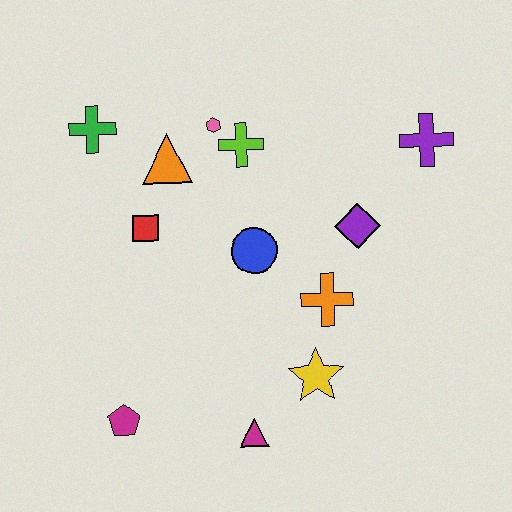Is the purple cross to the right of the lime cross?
Yes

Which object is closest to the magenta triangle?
The yellow star is closest to the magenta triangle.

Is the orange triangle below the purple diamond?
No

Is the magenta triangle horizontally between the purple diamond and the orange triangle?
Yes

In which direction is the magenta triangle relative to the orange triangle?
The magenta triangle is below the orange triangle.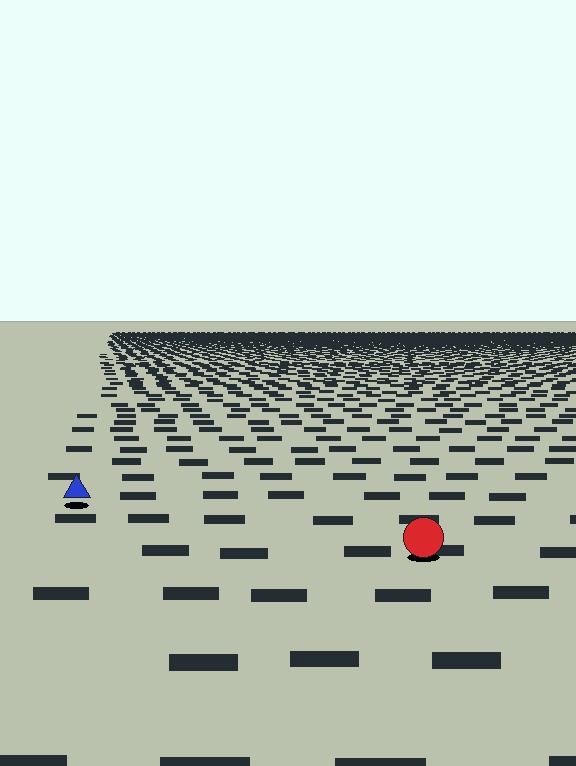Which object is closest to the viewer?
The red circle is closest. The texture marks near it are larger and more spread out.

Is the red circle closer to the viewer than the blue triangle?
Yes. The red circle is closer — you can tell from the texture gradient: the ground texture is coarser near it.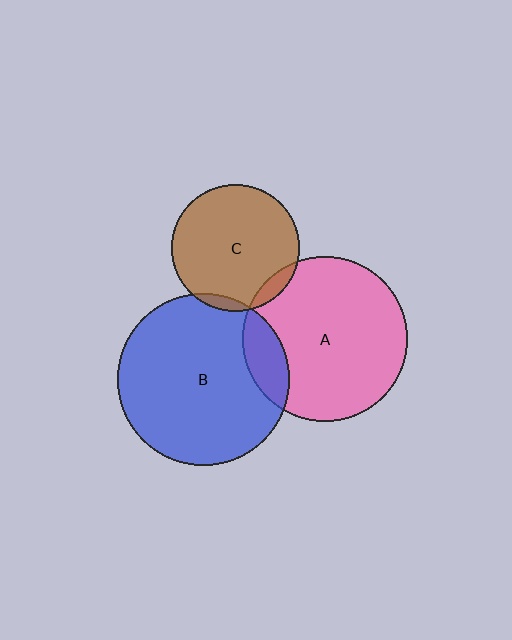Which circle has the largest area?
Circle B (blue).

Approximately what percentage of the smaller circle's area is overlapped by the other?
Approximately 5%.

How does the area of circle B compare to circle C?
Approximately 1.8 times.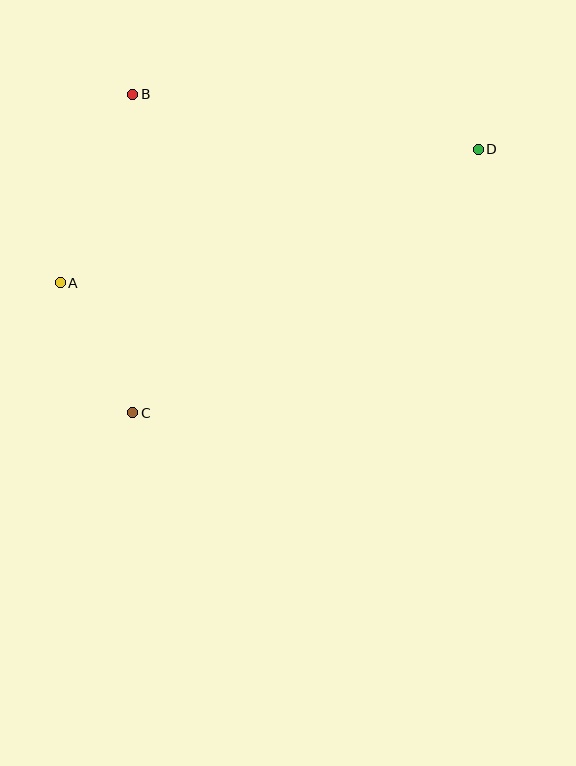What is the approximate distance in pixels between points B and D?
The distance between B and D is approximately 350 pixels.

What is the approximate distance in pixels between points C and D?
The distance between C and D is approximately 434 pixels.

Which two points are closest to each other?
Points A and C are closest to each other.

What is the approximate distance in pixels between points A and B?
The distance between A and B is approximately 202 pixels.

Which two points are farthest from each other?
Points A and D are farthest from each other.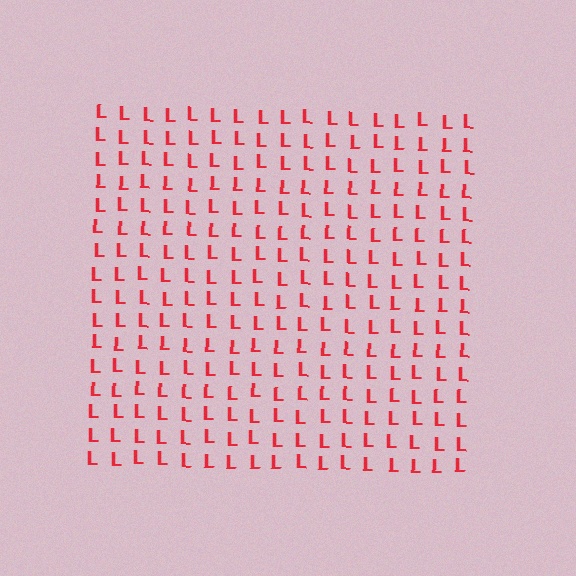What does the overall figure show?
The overall figure shows a square.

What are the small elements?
The small elements are letter L's.